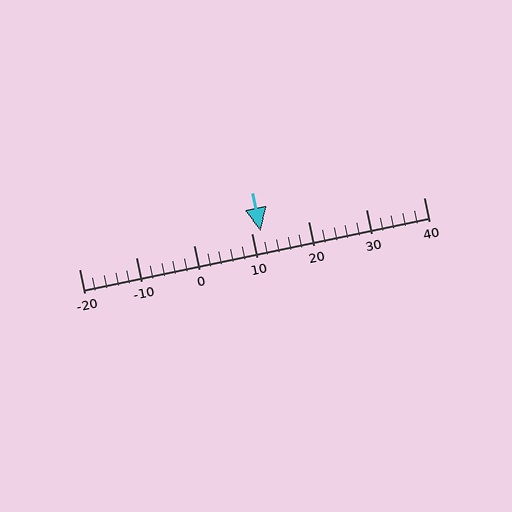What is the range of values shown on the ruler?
The ruler shows values from -20 to 40.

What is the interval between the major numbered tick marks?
The major tick marks are spaced 10 units apart.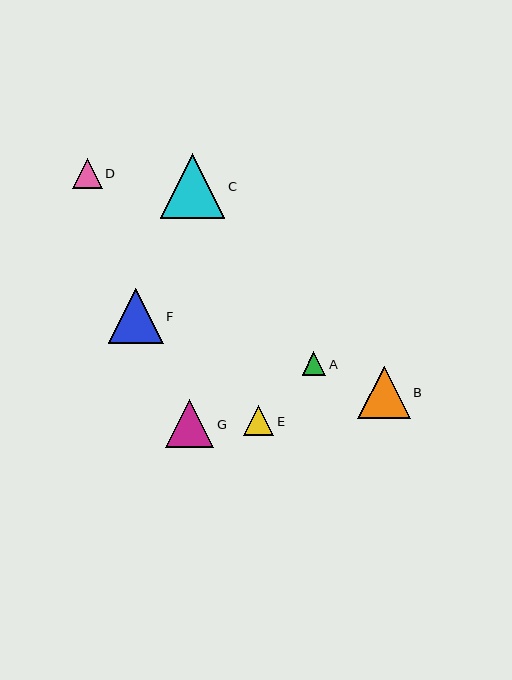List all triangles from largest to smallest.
From largest to smallest: C, F, B, G, D, E, A.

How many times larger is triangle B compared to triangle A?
Triangle B is approximately 2.2 times the size of triangle A.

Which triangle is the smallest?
Triangle A is the smallest with a size of approximately 24 pixels.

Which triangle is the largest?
Triangle C is the largest with a size of approximately 64 pixels.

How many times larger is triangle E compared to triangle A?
Triangle E is approximately 1.3 times the size of triangle A.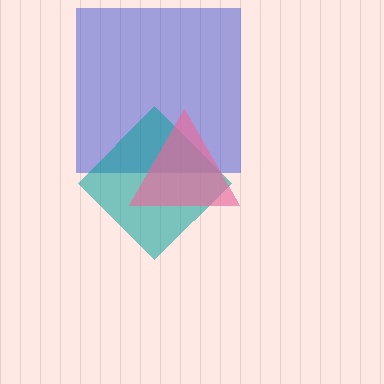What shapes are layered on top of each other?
The layered shapes are: a blue square, a teal diamond, a pink triangle.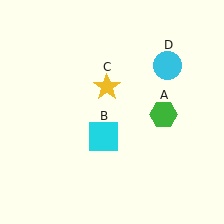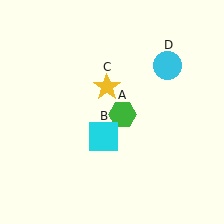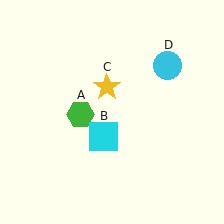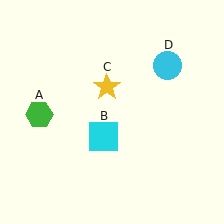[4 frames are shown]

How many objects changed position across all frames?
1 object changed position: green hexagon (object A).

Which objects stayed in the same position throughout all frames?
Cyan square (object B) and yellow star (object C) and cyan circle (object D) remained stationary.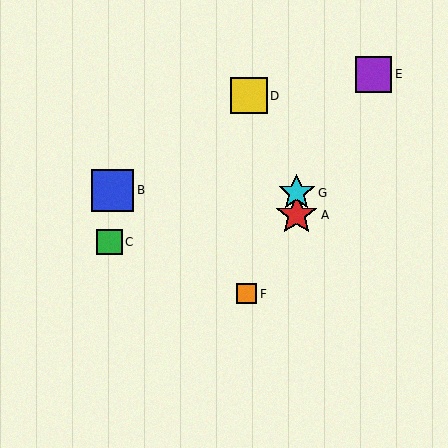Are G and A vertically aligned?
Yes, both are at x≈297.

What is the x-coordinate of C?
Object C is at x≈110.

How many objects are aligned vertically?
2 objects (A, G) are aligned vertically.